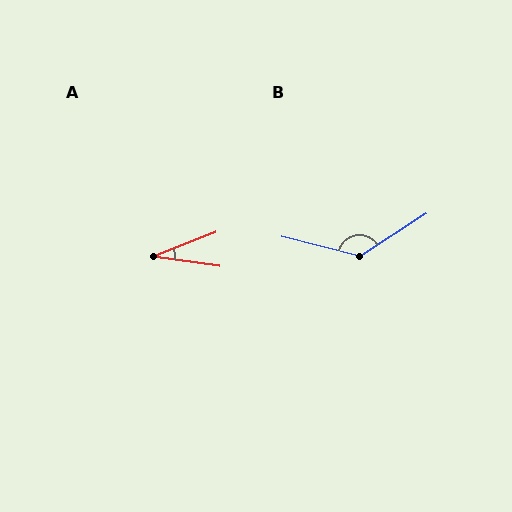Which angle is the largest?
B, at approximately 133 degrees.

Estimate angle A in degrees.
Approximately 29 degrees.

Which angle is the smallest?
A, at approximately 29 degrees.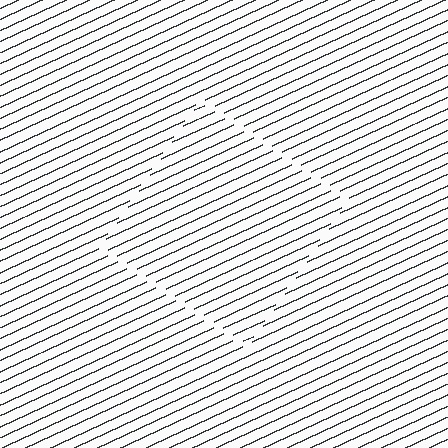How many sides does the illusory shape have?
4 sides — the line-ends trace a square.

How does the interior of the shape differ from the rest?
The interior of the shape contains the same grating, shifted by half a period — the contour is defined by the phase discontinuity where line-ends from the inner and outer gratings abut.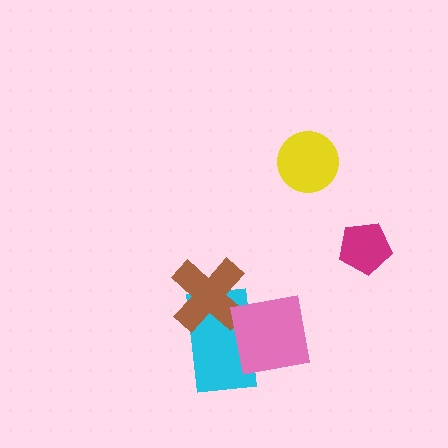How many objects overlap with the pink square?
2 objects overlap with the pink square.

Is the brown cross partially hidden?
Yes, it is partially covered by another shape.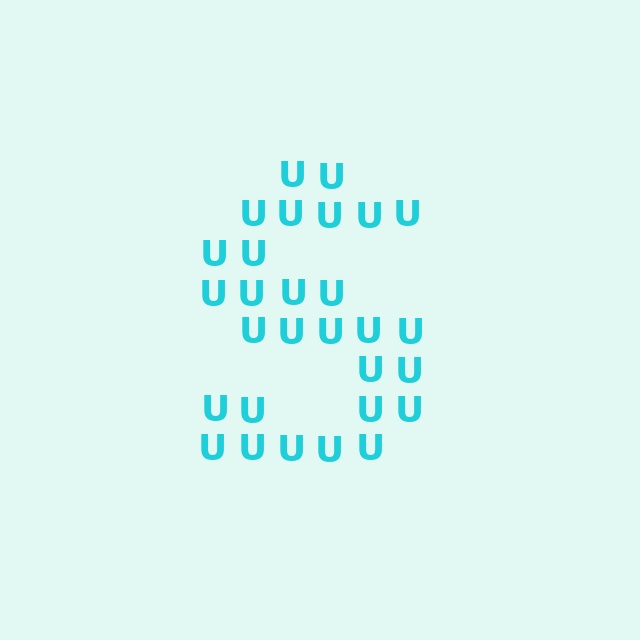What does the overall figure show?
The overall figure shows the letter S.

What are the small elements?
The small elements are letter U's.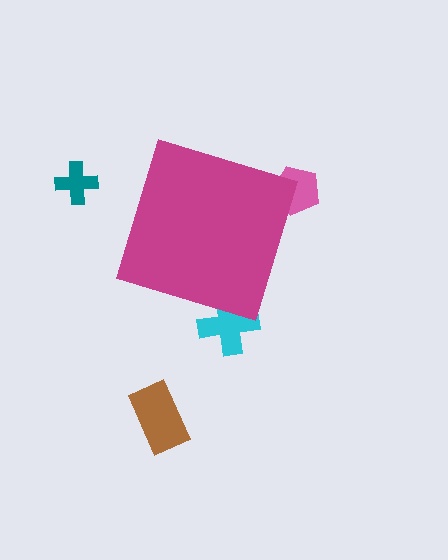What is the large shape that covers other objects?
A magenta diamond.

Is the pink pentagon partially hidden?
Yes, the pink pentagon is partially hidden behind the magenta diamond.